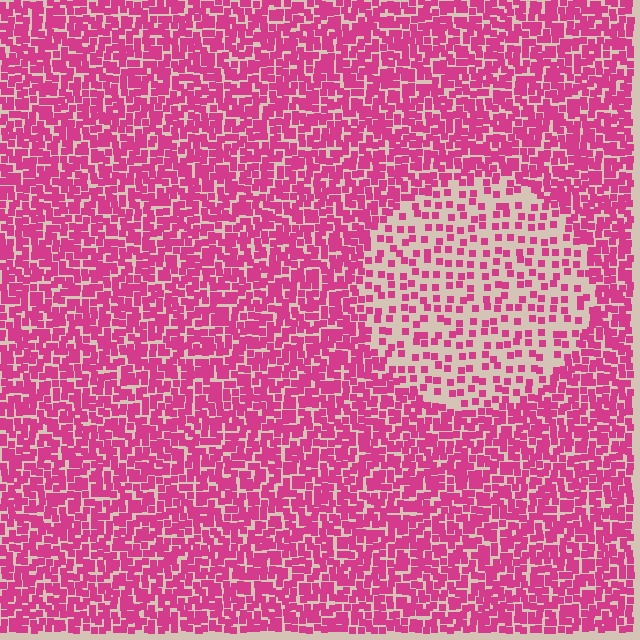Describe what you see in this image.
The image contains small magenta elements arranged at two different densities. A circle-shaped region is visible where the elements are less densely packed than the surrounding area.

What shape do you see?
I see a circle.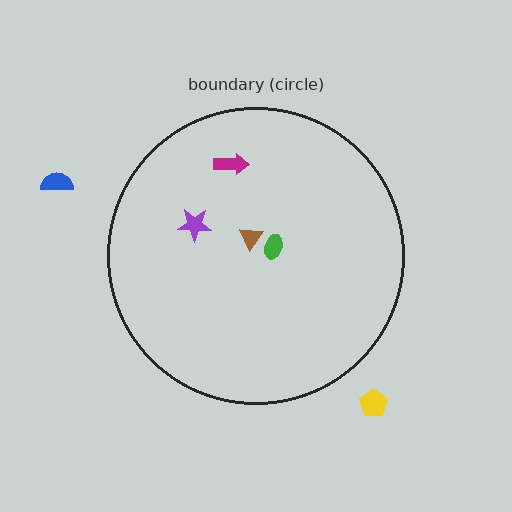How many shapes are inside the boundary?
4 inside, 2 outside.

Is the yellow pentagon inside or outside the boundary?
Outside.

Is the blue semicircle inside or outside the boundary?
Outside.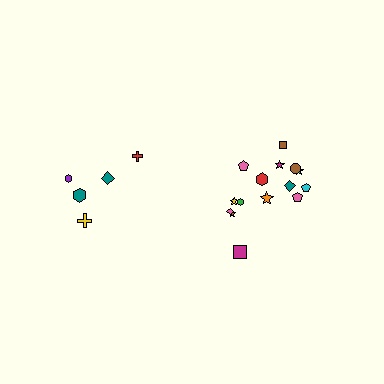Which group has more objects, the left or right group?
The right group.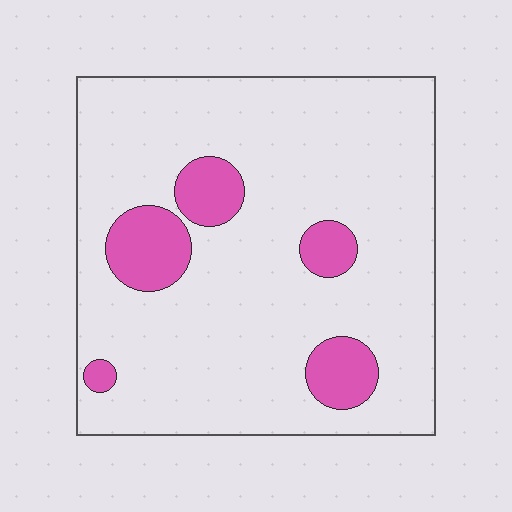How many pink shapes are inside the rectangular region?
5.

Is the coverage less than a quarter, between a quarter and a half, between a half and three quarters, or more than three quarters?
Less than a quarter.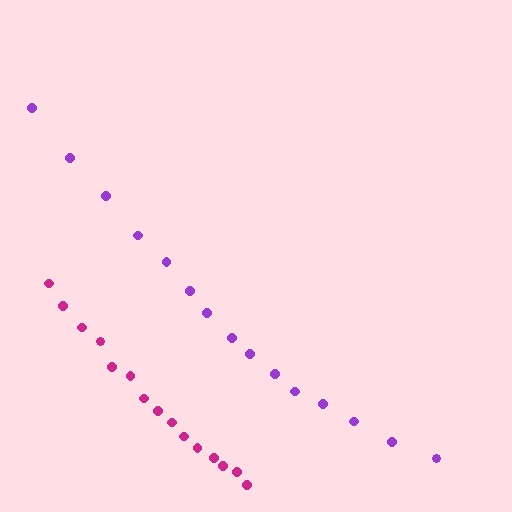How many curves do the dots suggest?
There are 2 distinct paths.